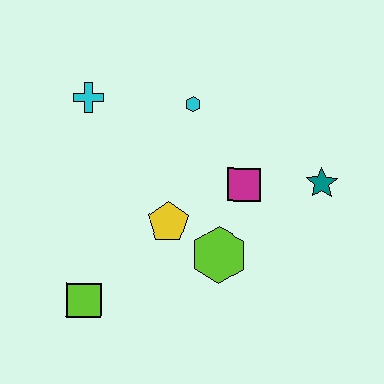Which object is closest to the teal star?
The magenta square is closest to the teal star.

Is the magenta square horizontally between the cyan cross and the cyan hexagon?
No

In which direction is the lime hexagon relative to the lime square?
The lime hexagon is to the right of the lime square.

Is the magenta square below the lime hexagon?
No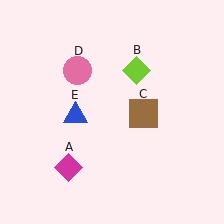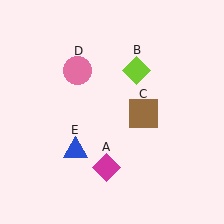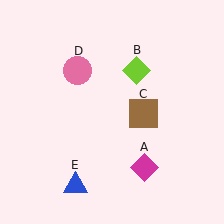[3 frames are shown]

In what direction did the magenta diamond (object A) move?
The magenta diamond (object A) moved right.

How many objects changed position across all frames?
2 objects changed position: magenta diamond (object A), blue triangle (object E).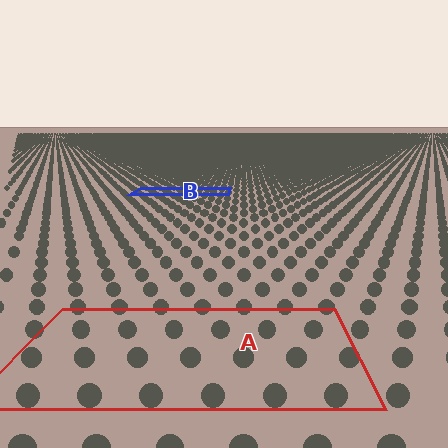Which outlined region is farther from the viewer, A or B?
Region B is farther from the viewer — the texture elements inside it appear smaller and more densely packed.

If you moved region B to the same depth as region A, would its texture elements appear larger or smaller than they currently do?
They would appear larger. At a closer depth, the same texture elements are projected at a bigger on-screen size.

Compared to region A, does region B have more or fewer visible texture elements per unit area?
Region B has more texture elements per unit area — they are packed more densely because it is farther away.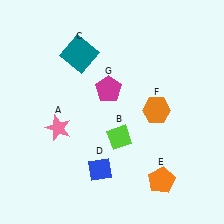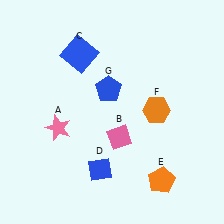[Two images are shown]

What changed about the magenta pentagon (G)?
In Image 1, G is magenta. In Image 2, it changed to blue.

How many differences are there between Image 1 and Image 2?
There are 3 differences between the two images.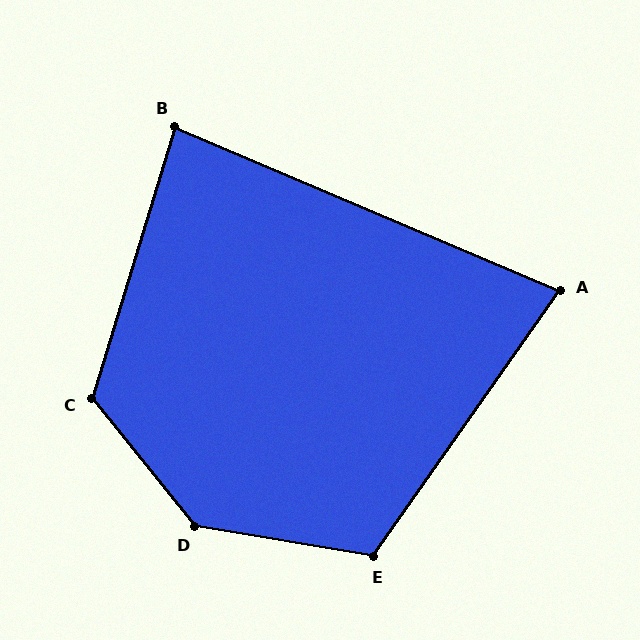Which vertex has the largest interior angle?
D, at approximately 138 degrees.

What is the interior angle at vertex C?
Approximately 124 degrees (obtuse).